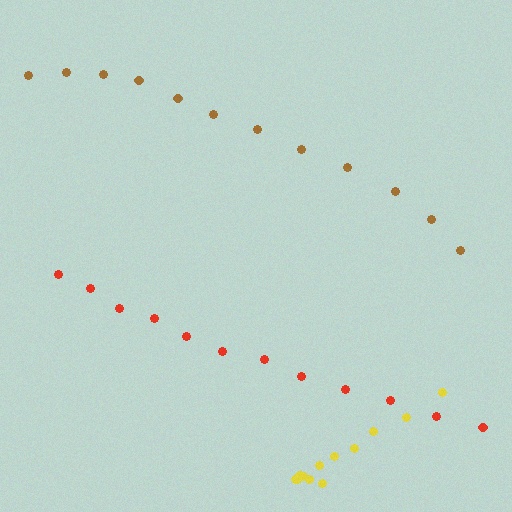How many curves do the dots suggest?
There are 3 distinct paths.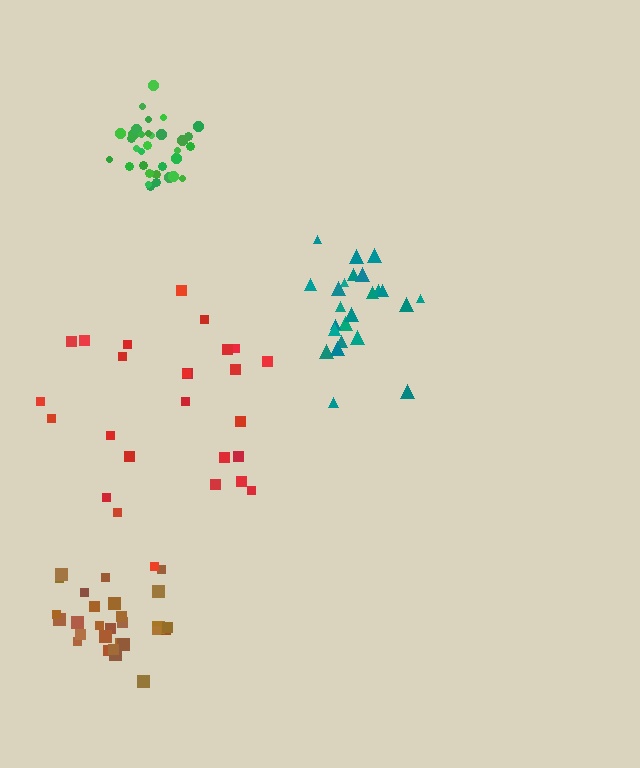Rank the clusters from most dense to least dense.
green, brown, teal, red.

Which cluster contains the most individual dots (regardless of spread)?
Green (33).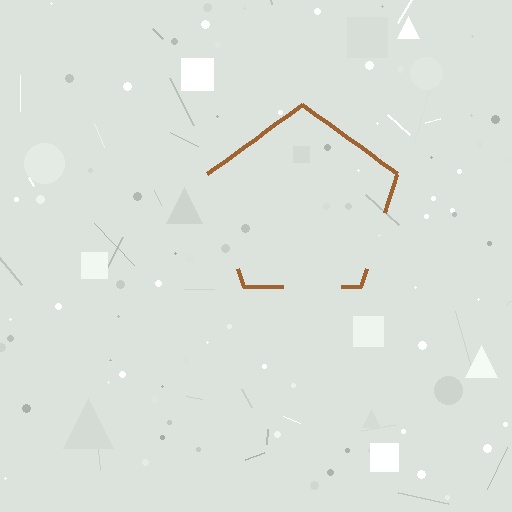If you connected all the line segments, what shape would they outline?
They would outline a pentagon.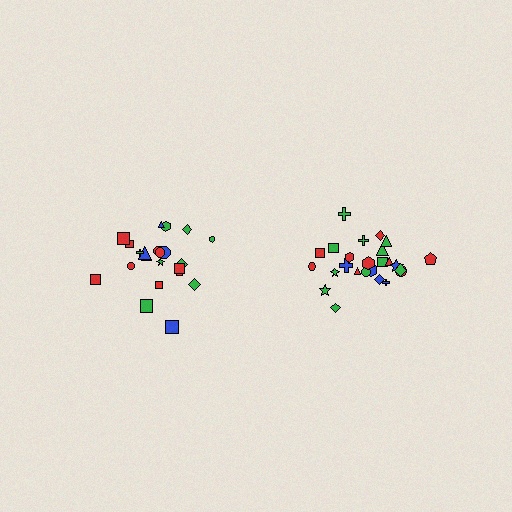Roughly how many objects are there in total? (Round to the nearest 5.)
Roughly 45 objects in total.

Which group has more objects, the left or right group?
The right group.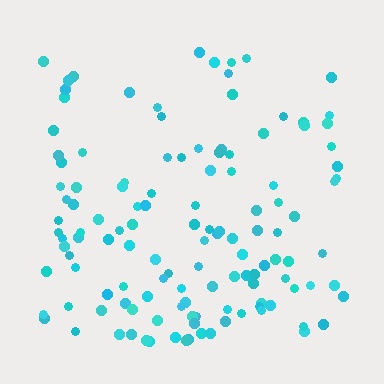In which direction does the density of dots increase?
From top to bottom, with the bottom side densest.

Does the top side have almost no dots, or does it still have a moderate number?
Still a moderate number, just noticeably fewer than the bottom.